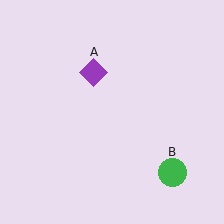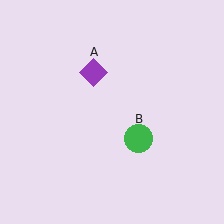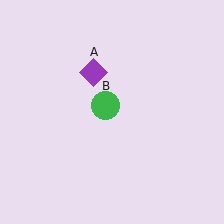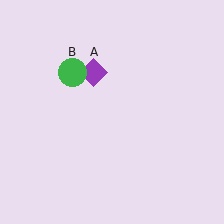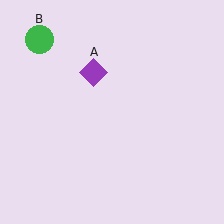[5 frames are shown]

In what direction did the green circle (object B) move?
The green circle (object B) moved up and to the left.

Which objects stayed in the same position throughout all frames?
Purple diamond (object A) remained stationary.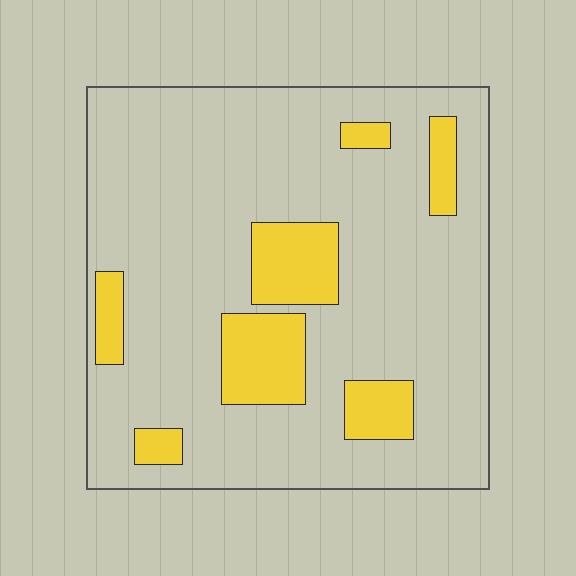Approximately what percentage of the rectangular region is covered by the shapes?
Approximately 15%.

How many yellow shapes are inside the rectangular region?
7.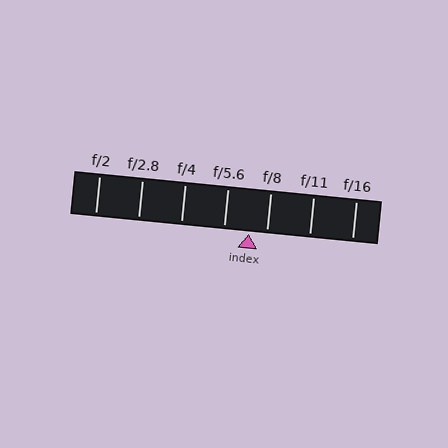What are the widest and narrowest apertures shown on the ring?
The widest aperture shown is f/2 and the narrowest is f/16.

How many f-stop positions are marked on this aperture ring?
There are 7 f-stop positions marked.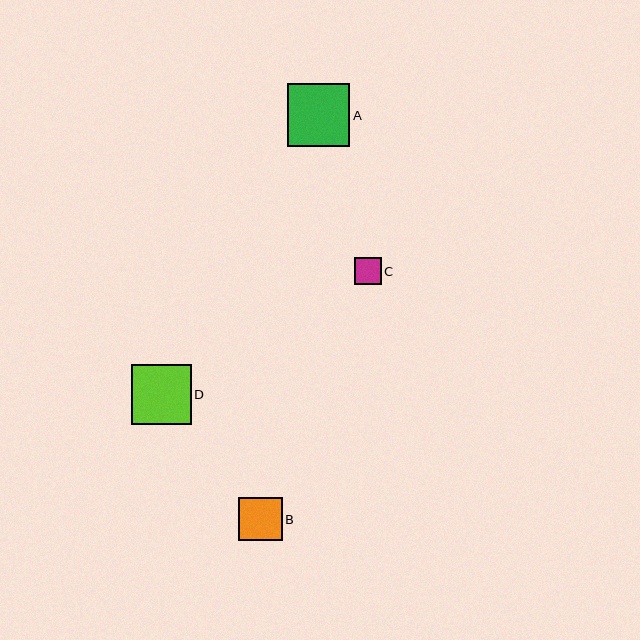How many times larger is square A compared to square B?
Square A is approximately 1.4 times the size of square B.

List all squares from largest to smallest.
From largest to smallest: A, D, B, C.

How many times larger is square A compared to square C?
Square A is approximately 2.3 times the size of square C.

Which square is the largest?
Square A is the largest with a size of approximately 62 pixels.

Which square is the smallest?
Square C is the smallest with a size of approximately 27 pixels.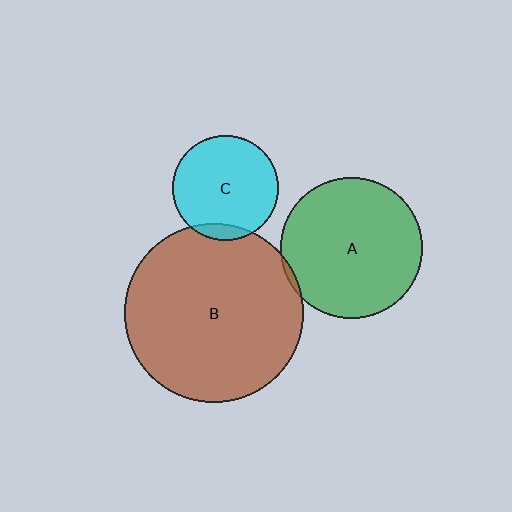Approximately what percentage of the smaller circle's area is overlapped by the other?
Approximately 5%.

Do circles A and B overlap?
Yes.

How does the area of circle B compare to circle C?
Approximately 2.9 times.